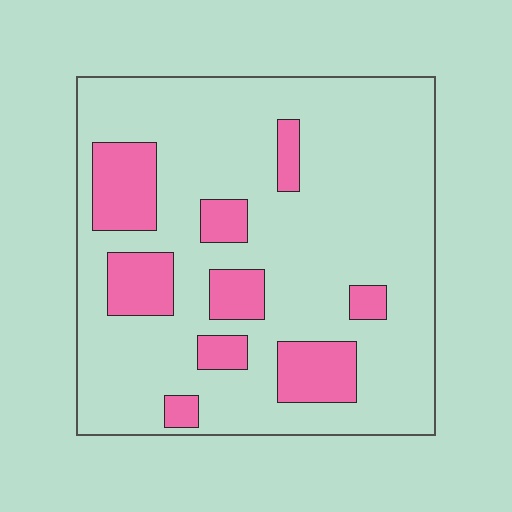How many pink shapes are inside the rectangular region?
9.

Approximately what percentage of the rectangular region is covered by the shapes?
Approximately 20%.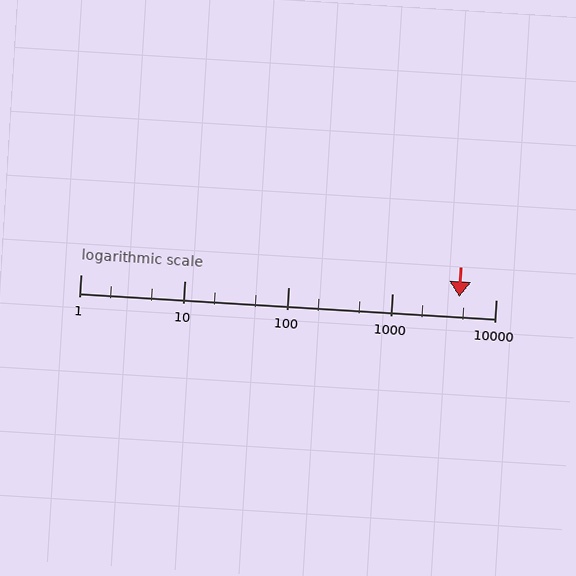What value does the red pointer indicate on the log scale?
The pointer indicates approximately 4500.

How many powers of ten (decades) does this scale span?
The scale spans 4 decades, from 1 to 10000.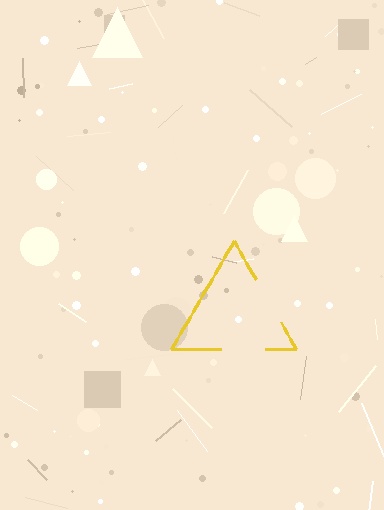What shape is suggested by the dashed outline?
The dashed outline suggests a triangle.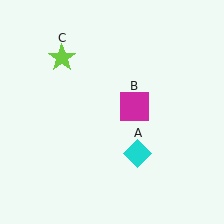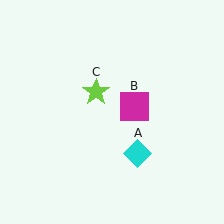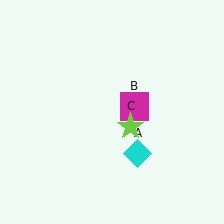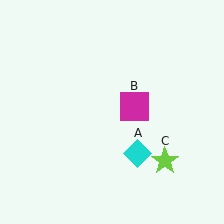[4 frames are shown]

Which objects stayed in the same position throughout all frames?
Cyan diamond (object A) and magenta square (object B) remained stationary.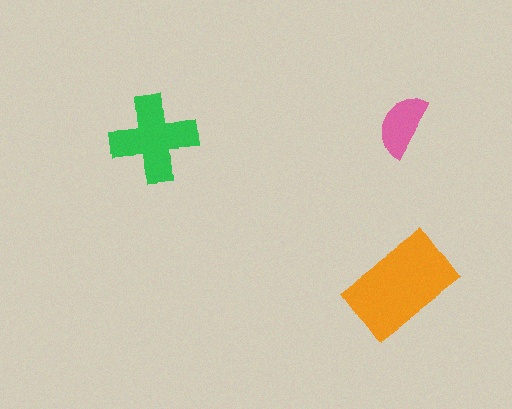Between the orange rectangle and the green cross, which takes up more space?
The orange rectangle.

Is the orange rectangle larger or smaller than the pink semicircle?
Larger.